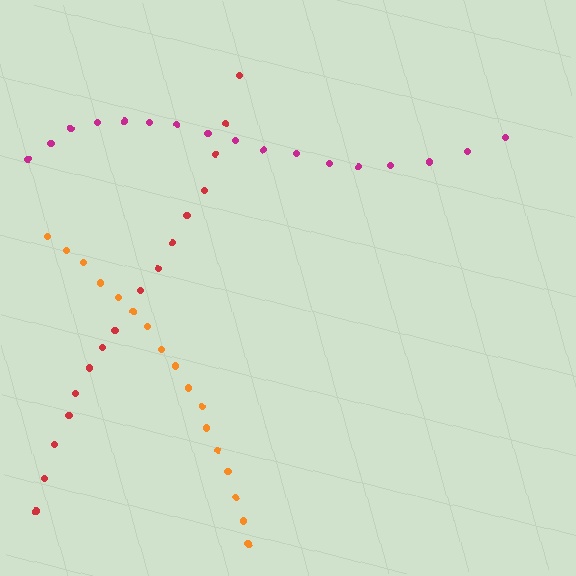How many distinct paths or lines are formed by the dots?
There are 3 distinct paths.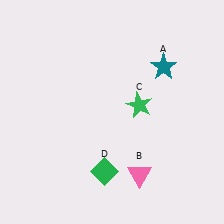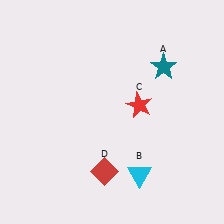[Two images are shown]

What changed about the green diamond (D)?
In Image 1, D is green. In Image 2, it changed to red.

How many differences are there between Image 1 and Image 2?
There are 3 differences between the two images.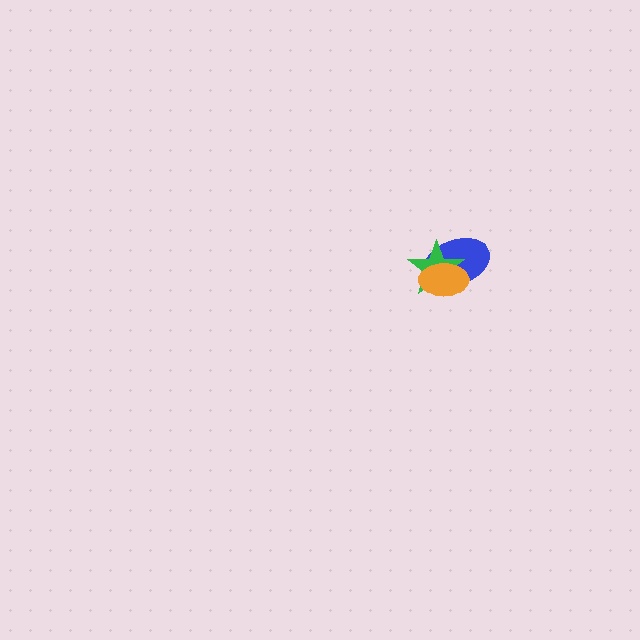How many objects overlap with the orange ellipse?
2 objects overlap with the orange ellipse.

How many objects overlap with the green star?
2 objects overlap with the green star.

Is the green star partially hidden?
Yes, it is partially covered by another shape.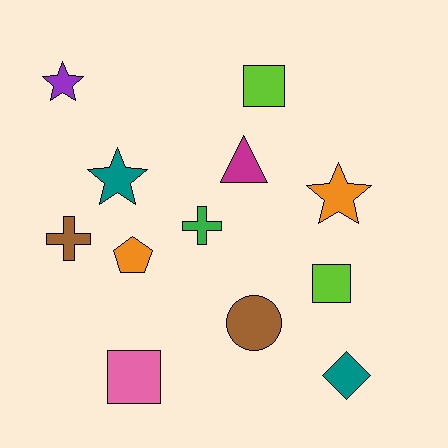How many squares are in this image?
There are 3 squares.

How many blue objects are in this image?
There are no blue objects.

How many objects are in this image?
There are 12 objects.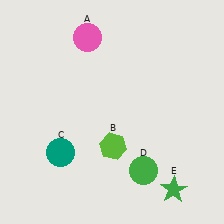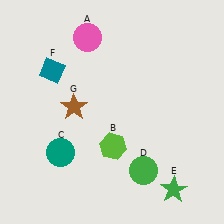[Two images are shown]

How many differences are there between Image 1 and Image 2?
There are 2 differences between the two images.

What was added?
A teal diamond (F), a brown star (G) were added in Image 2.